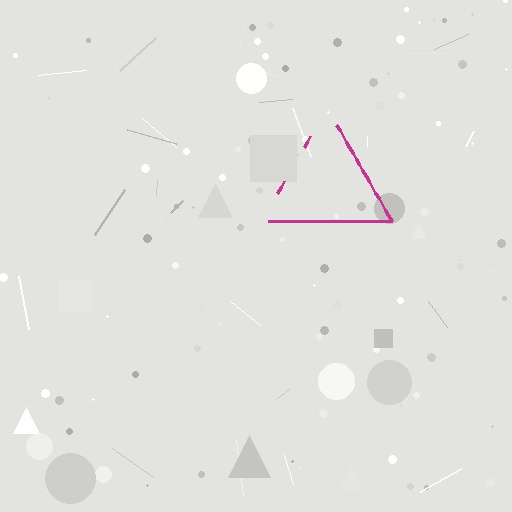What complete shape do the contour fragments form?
The contour fragments form a triangle.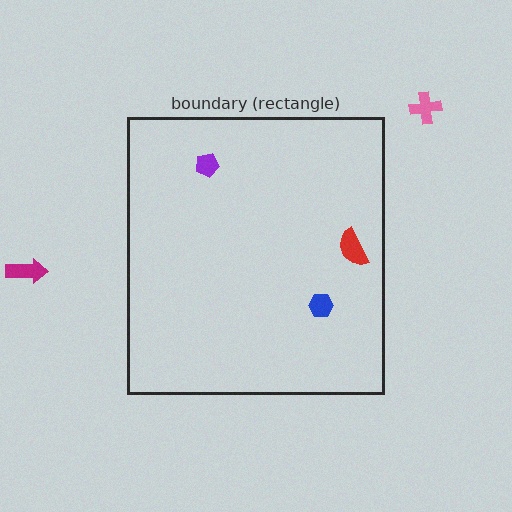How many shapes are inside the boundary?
3 inside, 2 outside.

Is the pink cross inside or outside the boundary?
Outside.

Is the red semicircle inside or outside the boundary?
Inside.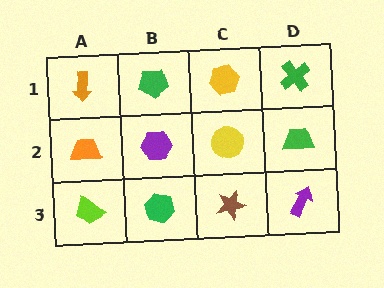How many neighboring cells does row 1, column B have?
3.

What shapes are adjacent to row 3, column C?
A yellow circle (row 2, column C), a green hexagon (row 3, column B), a purple arrow (row 3, column D).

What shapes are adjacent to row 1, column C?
A yellow circle (row 2, column C), a green pentagon (row 1, column B), a green cross (row 1, column D).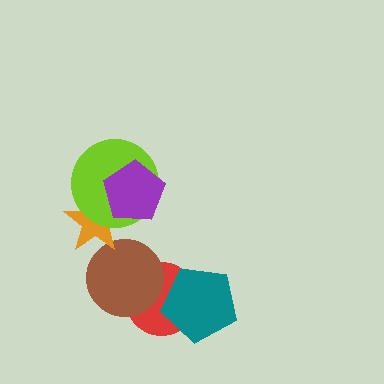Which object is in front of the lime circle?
The purple pentagon is in front of the lime circle.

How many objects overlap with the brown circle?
2 objects overlap with the brown circle.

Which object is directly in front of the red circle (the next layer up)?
The brown circle is directly in front of the red circle.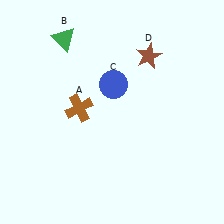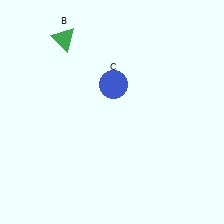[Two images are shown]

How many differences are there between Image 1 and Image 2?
There are 2 differences between the two images.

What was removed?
The brown cross (A), the brown star (D) were removed in Image 2.